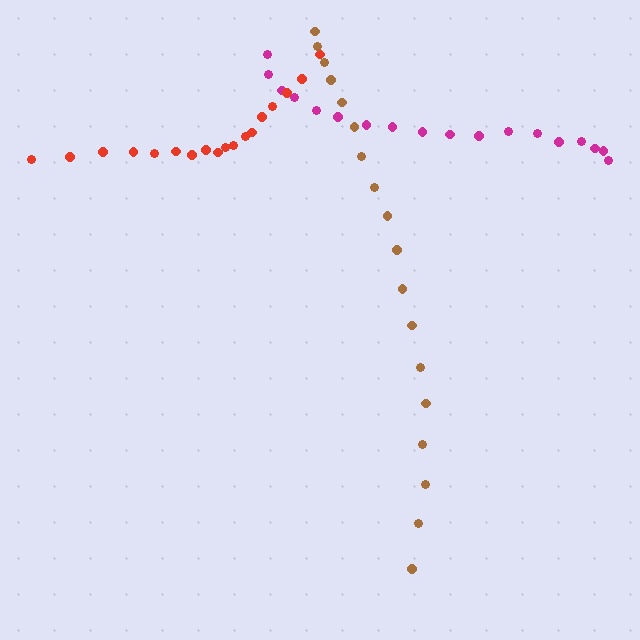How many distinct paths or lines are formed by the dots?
There are 3 distinct paths.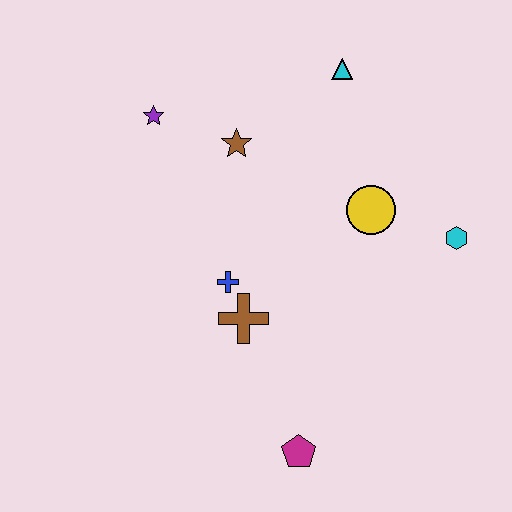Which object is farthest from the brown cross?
The cyan triangle is farthest from the brown cross.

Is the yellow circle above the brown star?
No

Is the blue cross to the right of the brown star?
No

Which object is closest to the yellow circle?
The cyan hexagon is closest to the yellow circle.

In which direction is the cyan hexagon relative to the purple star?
The cyan hexagon is to the right of the purple star.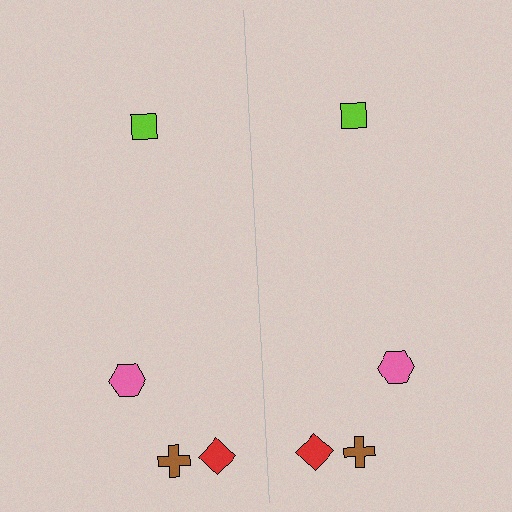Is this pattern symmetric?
Yes, this pattern has bilateral (reflection) symmetry.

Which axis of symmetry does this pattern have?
The pattern has a vertical axis of symmetry running through the center of the image.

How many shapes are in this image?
There are 8 shapes in this image.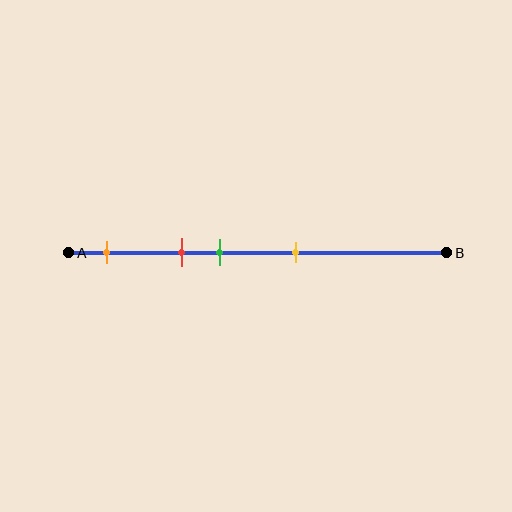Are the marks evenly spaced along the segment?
No, the marks are not evenly spaced.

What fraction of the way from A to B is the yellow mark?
The yellow mark is approximately 60% (0.6) of the way from A to B.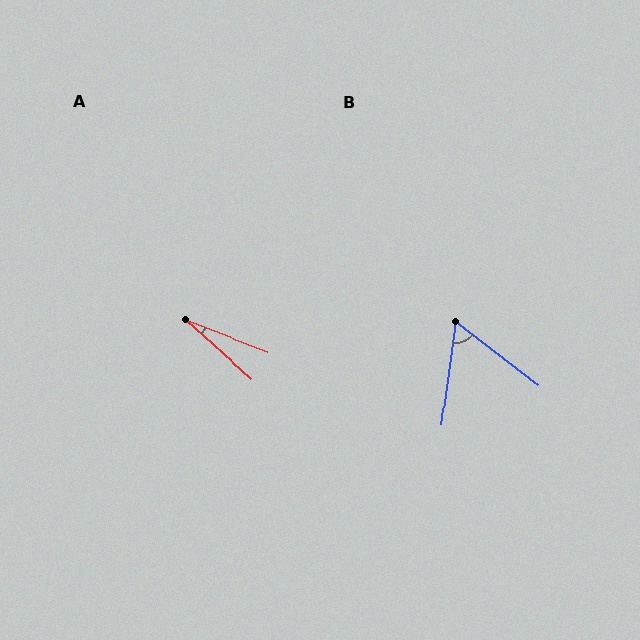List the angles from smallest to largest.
A (20°), B (60°).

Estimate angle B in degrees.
Approximately 60 degrees.